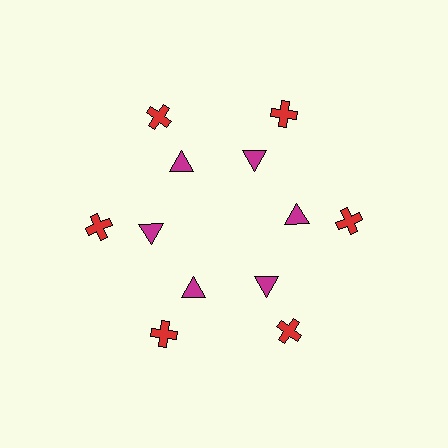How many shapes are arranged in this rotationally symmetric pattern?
There are 12 shapes, arranged in 6 groups of 2.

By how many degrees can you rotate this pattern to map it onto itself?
The pattern maps onto itself every 60 degrees of rotation.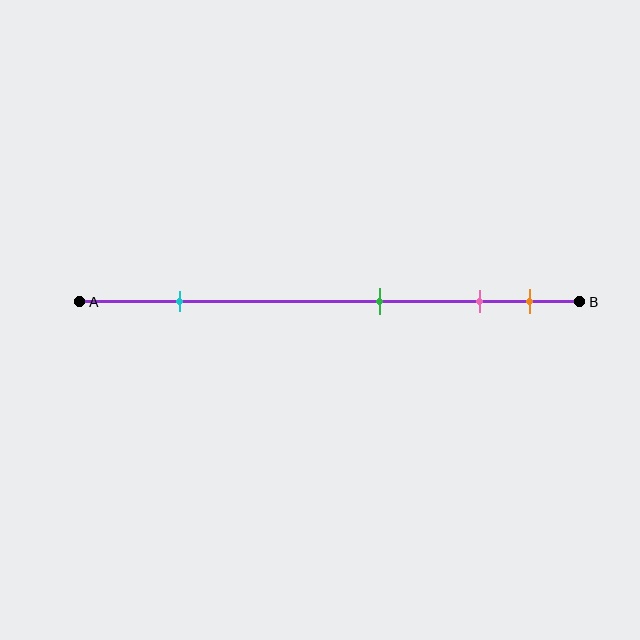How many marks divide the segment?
There are 4 marks dividing the segment.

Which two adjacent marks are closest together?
The pink and orange marks are the closest adjacent pair.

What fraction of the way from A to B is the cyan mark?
The cyan mark is approximately 20% (0.2) of the way from A to B.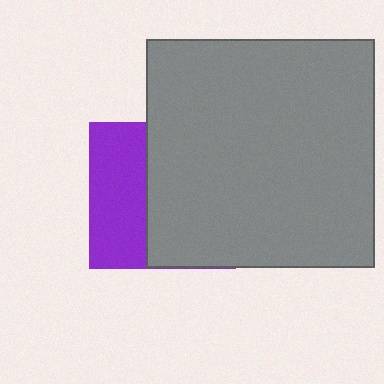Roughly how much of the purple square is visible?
A small part of it is visible (roughly 39%).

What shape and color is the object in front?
The object in front is a gray square.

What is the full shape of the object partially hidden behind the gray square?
The partially hidden object is a purple square.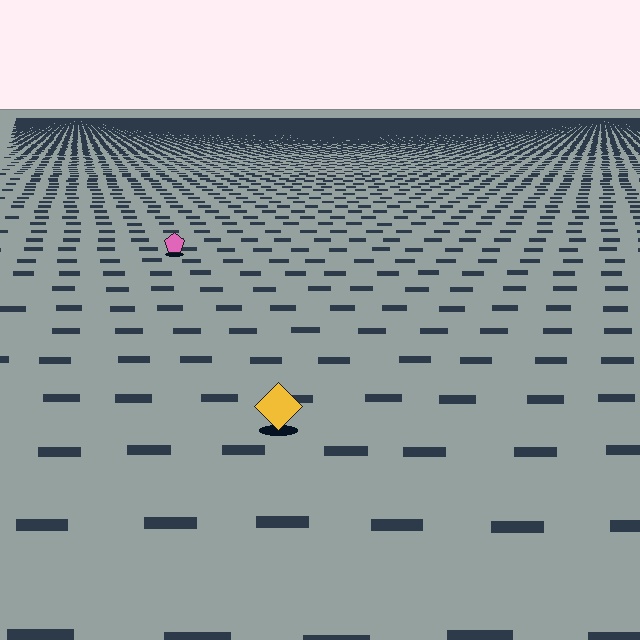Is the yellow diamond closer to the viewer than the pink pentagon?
Yes. The yellow diamond is closer — you can tell from the texture gradient: the ground texture is coarser near it.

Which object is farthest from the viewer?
The pink pentagon is farthest from the viewer. It appears smaller and the ground texture around it is denser.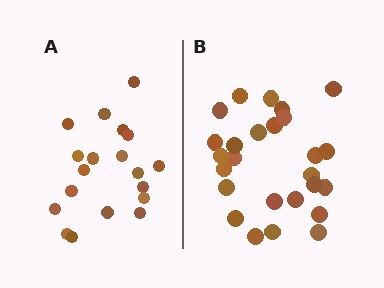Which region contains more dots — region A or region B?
Region B (the right region) has more dots.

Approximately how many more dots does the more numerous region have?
Region B has roughly 8 or so more dots than region A.